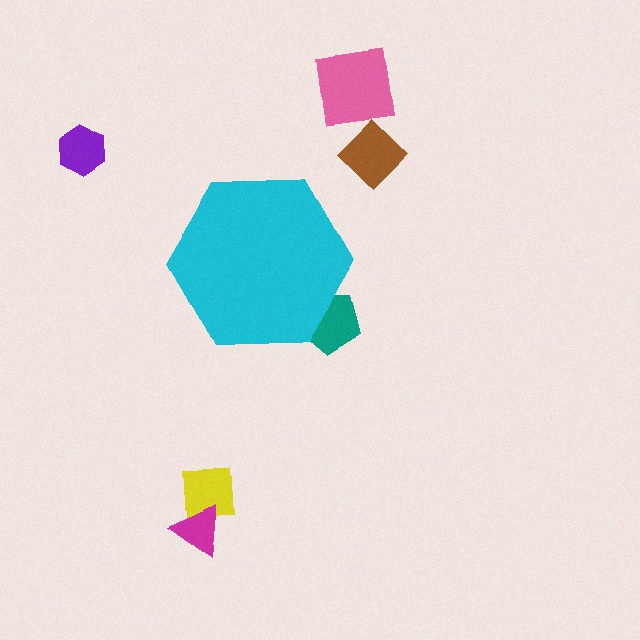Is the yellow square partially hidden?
No, the yellow square is fully visible.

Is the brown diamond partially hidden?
No, the brown diamond is fully visible.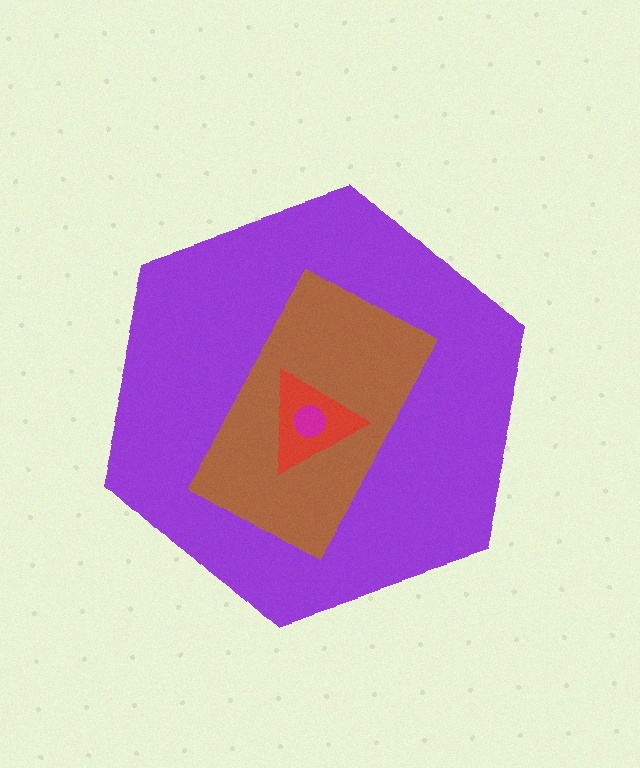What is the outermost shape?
The purple hexagon.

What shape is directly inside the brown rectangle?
The red triangle.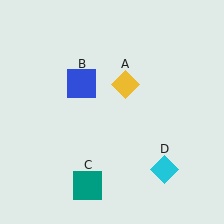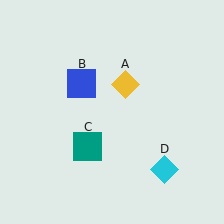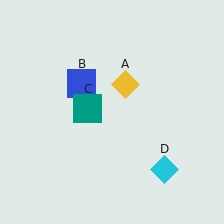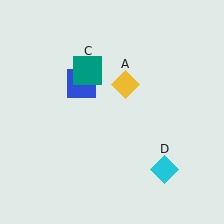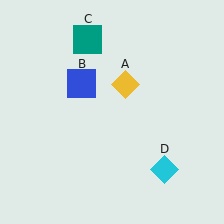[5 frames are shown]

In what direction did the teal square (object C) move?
The teal square (object C) moved up.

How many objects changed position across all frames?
1 object changed position: teal square (object C).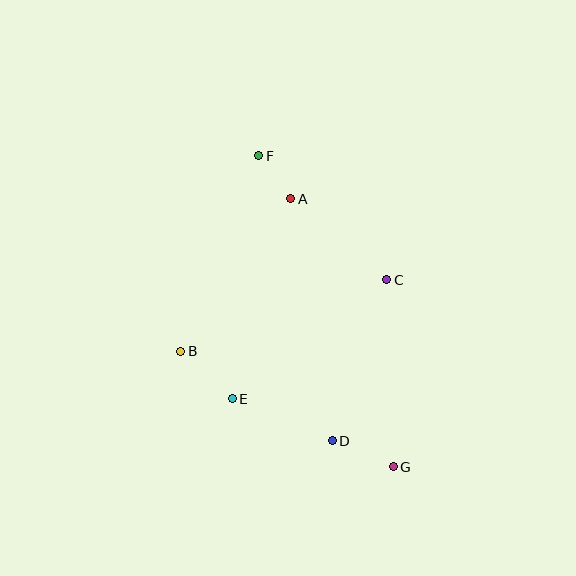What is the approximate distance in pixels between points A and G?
The distance between A and G is approximately 287 pixels.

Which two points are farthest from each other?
Points F and G are farthest from each other.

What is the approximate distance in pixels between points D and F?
The distance between D and F is approximately 294 pixels.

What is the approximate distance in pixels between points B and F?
The distance between B and F is approximately 211 pixels.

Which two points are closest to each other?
Points A and F are closest to each other.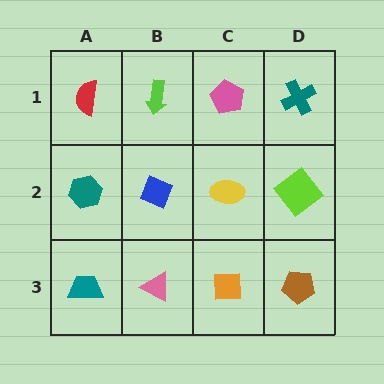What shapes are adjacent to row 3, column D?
A lime diamond (row 2, column D), an orange square (row 3, column C).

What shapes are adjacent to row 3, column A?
A teal hexagon (row 2, column A), a pink triangle (row 3, column B).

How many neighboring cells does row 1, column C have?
3.